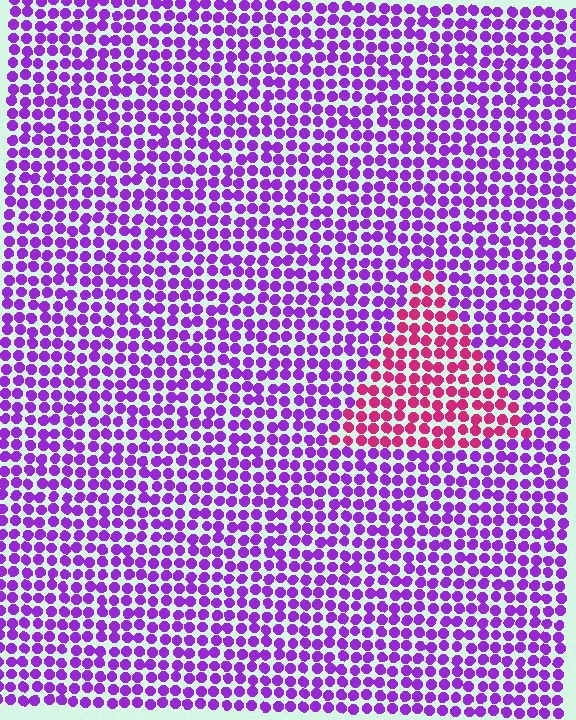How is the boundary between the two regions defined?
The boundary is defined purely by a slight shift in hue (about 51 degrees). Spacing, size, and orientation are identical on both sides.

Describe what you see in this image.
The image is filled with small purple elements in a uniform arrangement. A triangle-shaped region is visible where the elements are tinted to a slightly different hue, forming a subtle color boundary.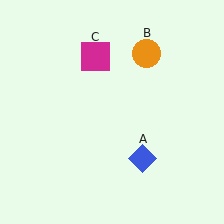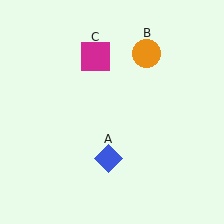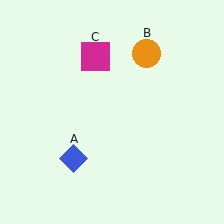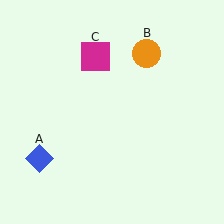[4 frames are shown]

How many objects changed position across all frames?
1 object changed position: blue diamond (object A).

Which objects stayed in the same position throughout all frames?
Orange circle (object B) and magenta square (object C) remained stationary.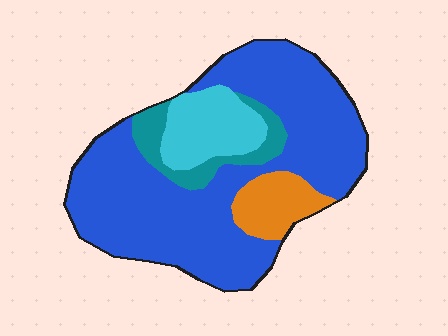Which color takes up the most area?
Blue, at roughly 70%.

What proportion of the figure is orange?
Orange covers 9% of the figure.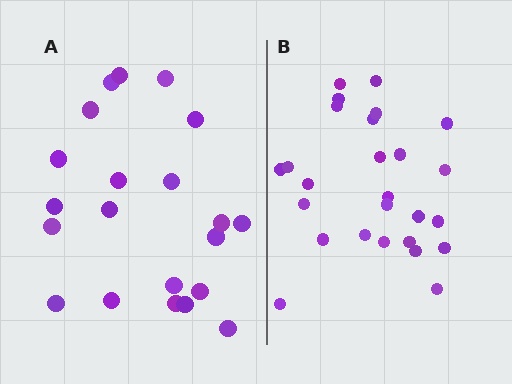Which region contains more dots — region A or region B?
Region B (the right region) has more dots.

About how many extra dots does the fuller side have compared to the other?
Region B has about 5 more dots than region A.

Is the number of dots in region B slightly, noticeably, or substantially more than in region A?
Region B has only slightly more — the two regions are fairly close. The ratio is roughly 1.2 to 1.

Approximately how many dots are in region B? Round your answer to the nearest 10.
About 30 dots. (The exact count is 26, which rounds to 30.)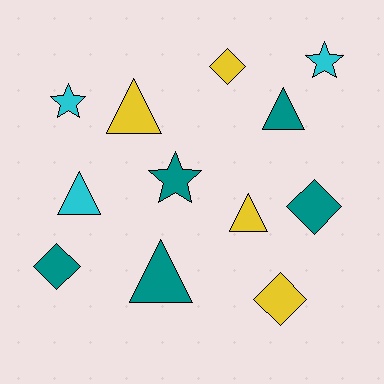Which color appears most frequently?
Teal, with 5 objects.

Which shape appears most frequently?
Triangle, with 5 objects.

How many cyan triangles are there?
There is 1 cyan triangle.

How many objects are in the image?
There are 12 objects.